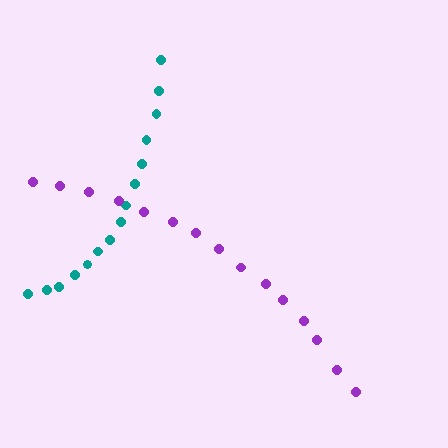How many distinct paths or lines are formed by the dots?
There are 2 distinct paths.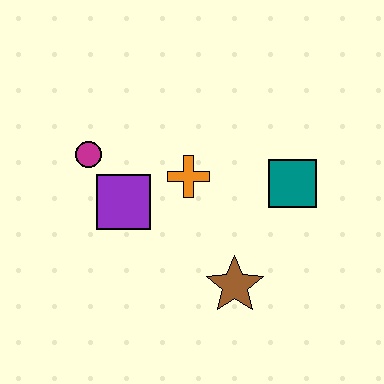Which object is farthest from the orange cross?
The brown star is farthest from the orange cross.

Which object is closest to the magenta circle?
The purple square is closest to the magenta circle.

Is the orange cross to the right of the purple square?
Yes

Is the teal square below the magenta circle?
Yes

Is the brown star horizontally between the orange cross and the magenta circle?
No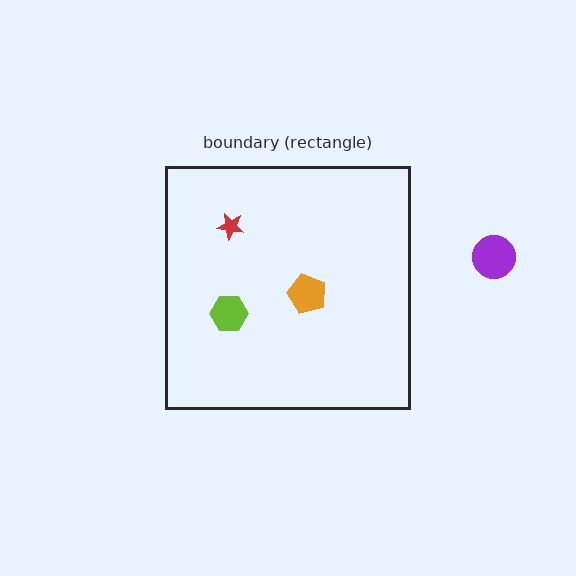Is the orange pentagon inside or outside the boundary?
Inside.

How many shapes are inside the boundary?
3 inside, 1 outside.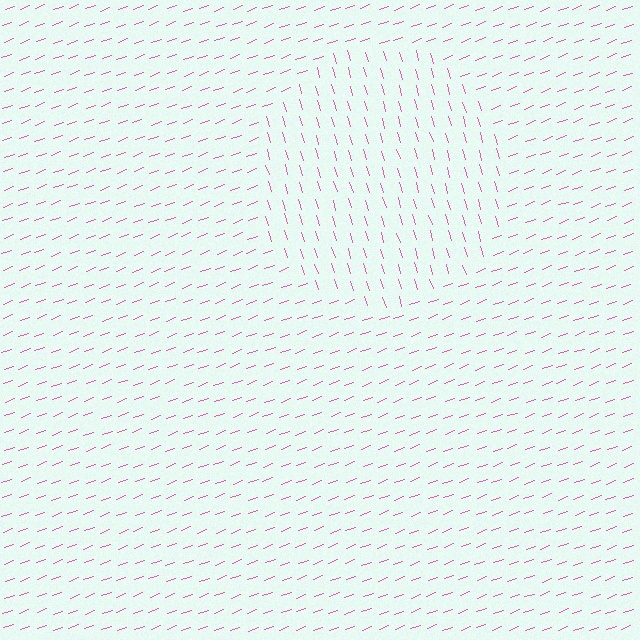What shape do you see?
I see a circle.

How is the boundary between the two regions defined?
The boundary is defined purely by a change in line orientation (approximately 87 degrees difference). All lines are the same color and thickness.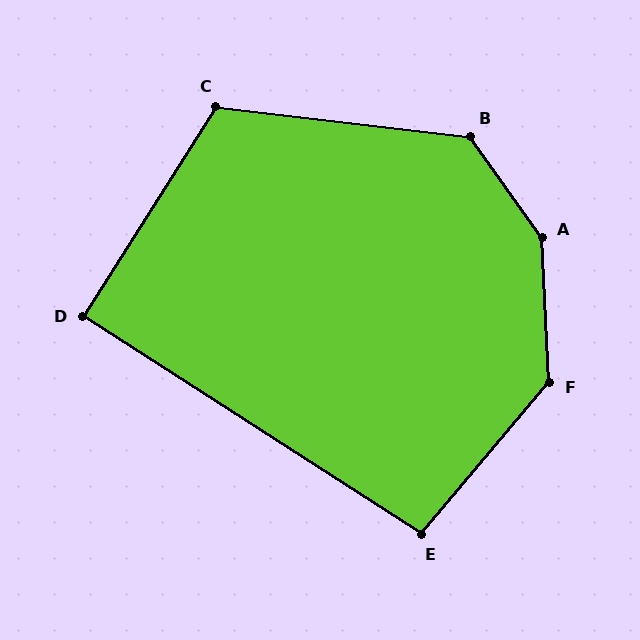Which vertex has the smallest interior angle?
D, at approximately 90 degrees.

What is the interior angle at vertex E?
Approximately 97 degrees (obtuse).